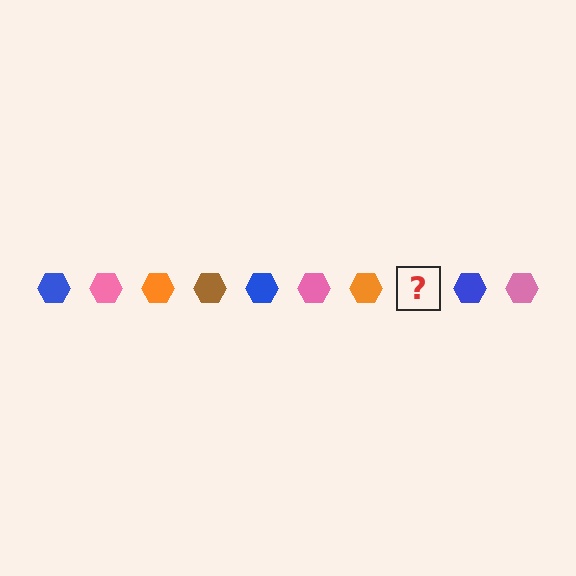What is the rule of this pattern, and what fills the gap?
The rule is that the pattern cycles through blue, pink, orange, brown hexagons. The gap should be filled with a brown hexagon.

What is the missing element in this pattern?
The missing element is a brown hexagon.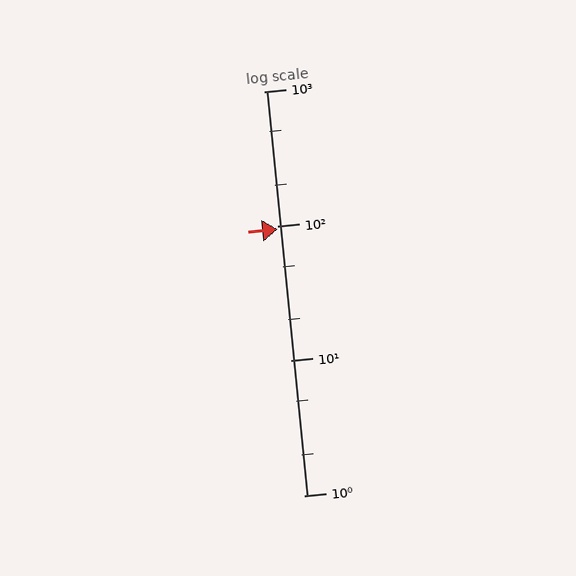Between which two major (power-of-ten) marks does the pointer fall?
The pointer is between 10 and 100.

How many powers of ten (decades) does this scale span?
The scale spans 3 decades, from 1 to 1000.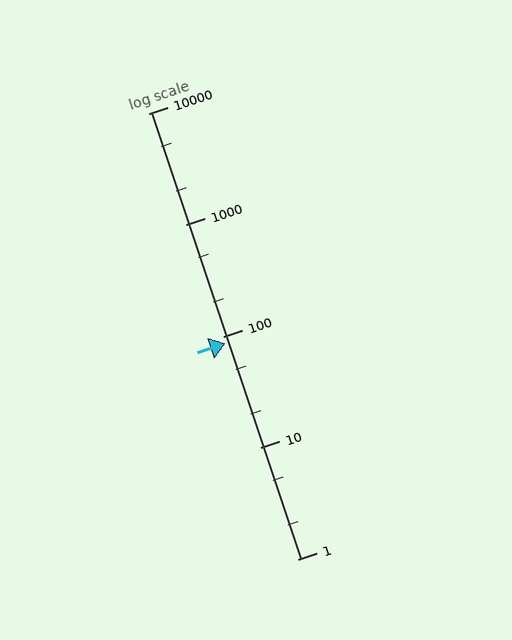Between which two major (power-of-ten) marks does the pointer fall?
The pointer is between 10 and 100.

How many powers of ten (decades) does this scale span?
The scale spans 4 decades, from 1 to 10000.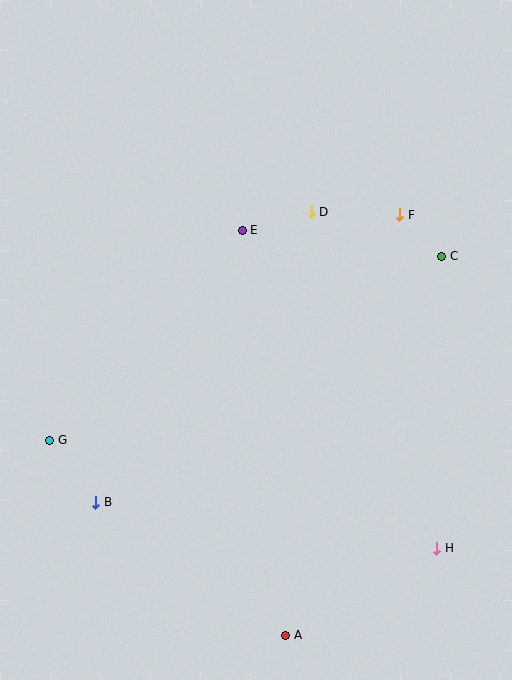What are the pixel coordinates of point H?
Point H is at (437, 548).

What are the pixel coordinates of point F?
Point F is at (400, 215).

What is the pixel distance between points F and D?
The distance between F and D is 89 pixels.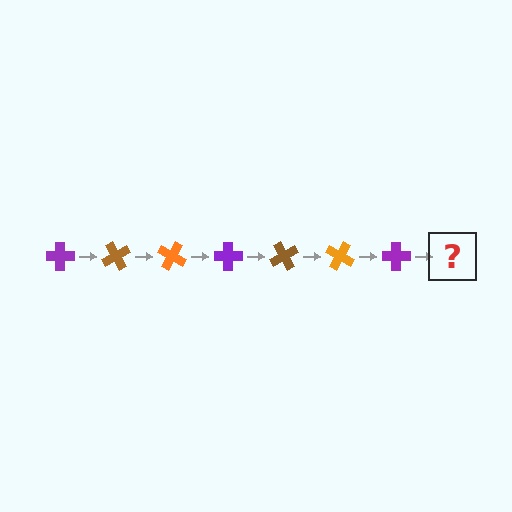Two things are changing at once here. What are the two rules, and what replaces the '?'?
The two rules are that it rotates 60 degrees each step and the color cycles through purple, brown, and orange. The '?' should be a brown cross, rotated 420 degrees from the start.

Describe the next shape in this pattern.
It should be a brown cross, rotated 420 degrees from the start.